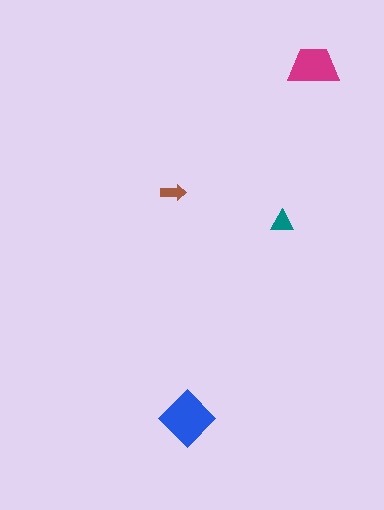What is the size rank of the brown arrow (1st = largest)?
4th.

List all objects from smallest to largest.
The brown arrow, the teal triangle, the magenta trapezoid, the blue diamond.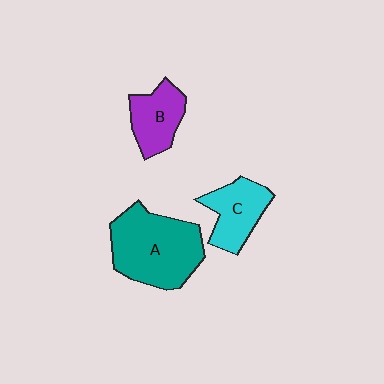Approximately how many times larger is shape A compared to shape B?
Approximately 1.9 times.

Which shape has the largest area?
Shape A (teal).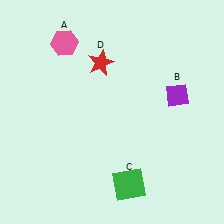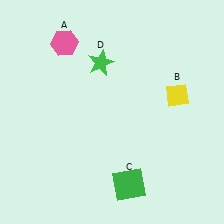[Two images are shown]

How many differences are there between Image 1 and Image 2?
There are 2 differences between the two images.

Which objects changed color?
B changed from purple to yellow. D changed from red to green.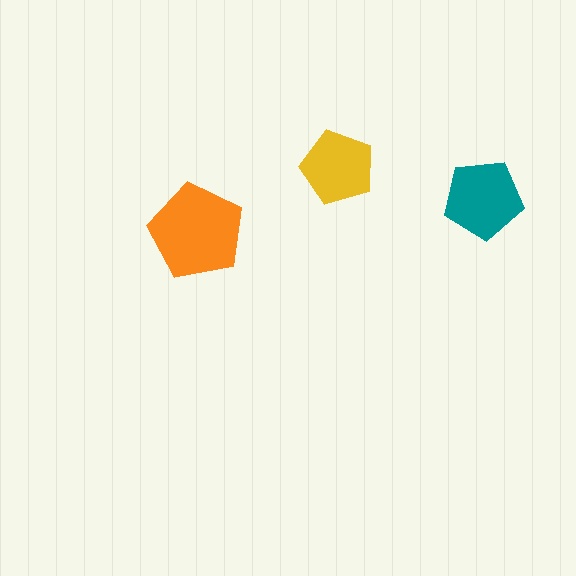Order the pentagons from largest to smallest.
the orange one, the teal one, the yellow one.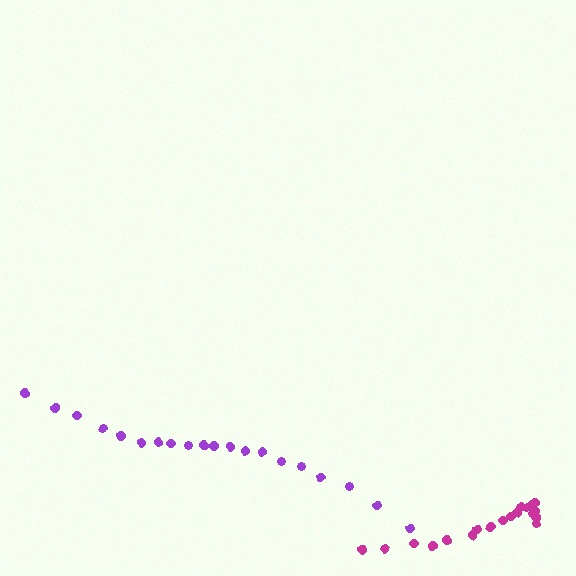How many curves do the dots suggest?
There are 2 distinct paths.